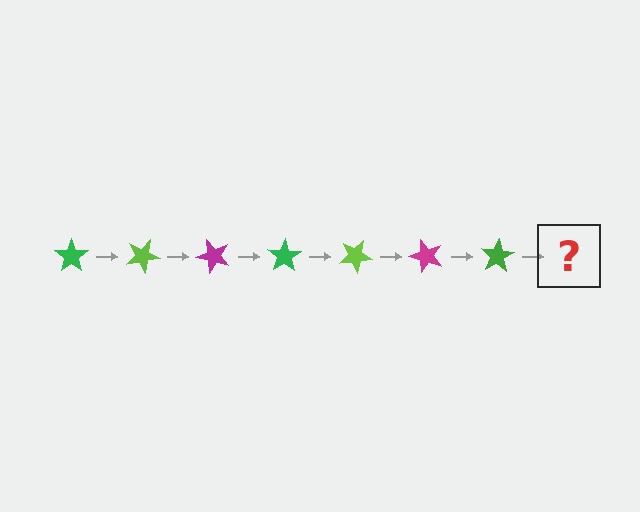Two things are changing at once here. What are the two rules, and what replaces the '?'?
The two rules are that it rotates 25 degrees each step and the color cycles through green, lime, and magenta. The '?' should be a lime star, rotated 175 degrees from the start.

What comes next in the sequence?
The next element should be a lime star, rotated 175 degrees from the start.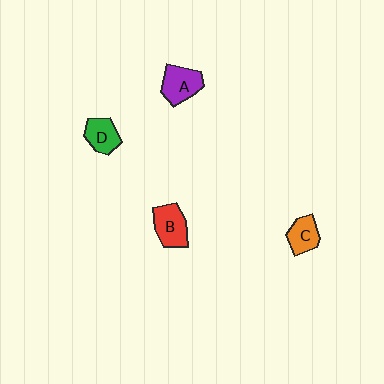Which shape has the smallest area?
Shape C (orange).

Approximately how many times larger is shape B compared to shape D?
Approximately 1.2 times.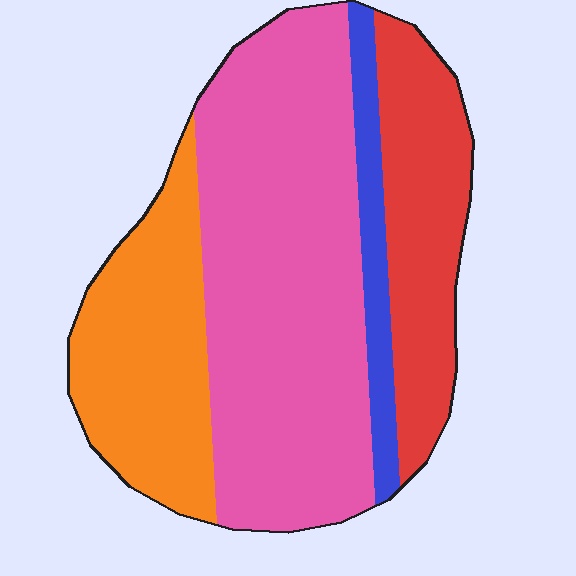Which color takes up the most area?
Pink, at roughly 50%.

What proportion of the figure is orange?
Orange covers around 25% of the figure.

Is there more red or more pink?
Pink.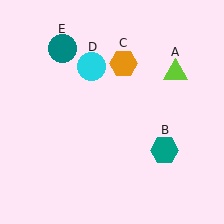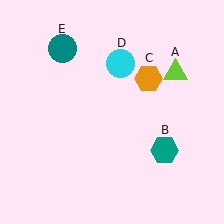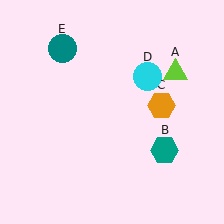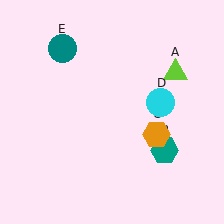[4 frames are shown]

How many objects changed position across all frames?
2 objects changed position: orange hexagon (object C), cyan circle (object D).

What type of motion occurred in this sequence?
The orange hexagon (object C), cyan circle (object D) rotated clockwise around the center of the scene.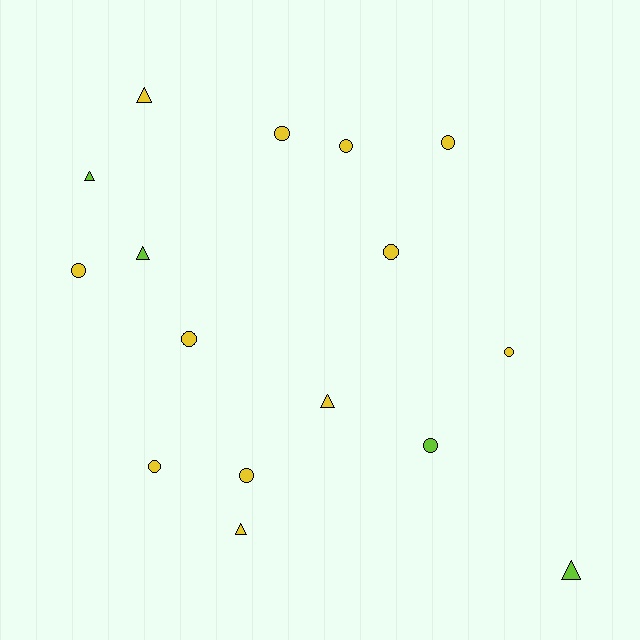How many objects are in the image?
There are 16 objects.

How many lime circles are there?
There is 1 lime circle.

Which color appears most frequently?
Yellow, with 12 objects.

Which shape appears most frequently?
Circle, with 10 objects.